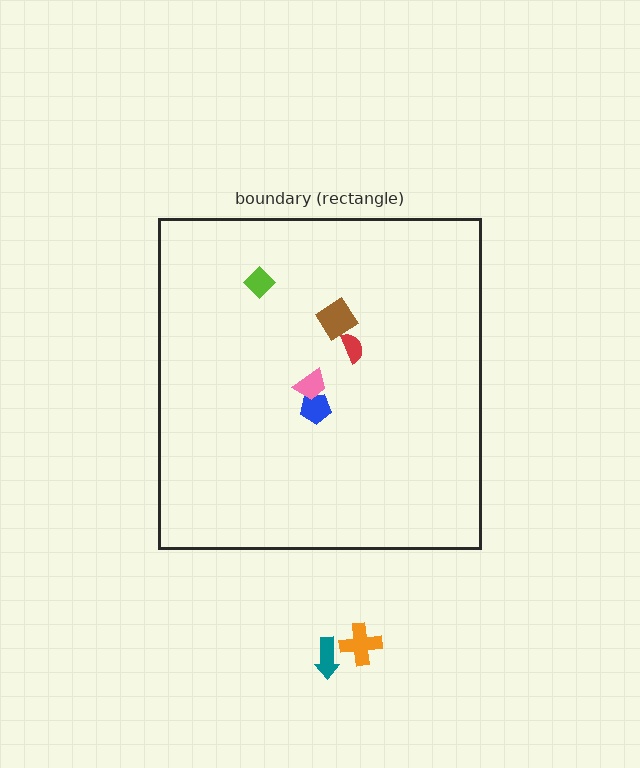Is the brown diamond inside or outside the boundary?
Inside.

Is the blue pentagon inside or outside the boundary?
Inside.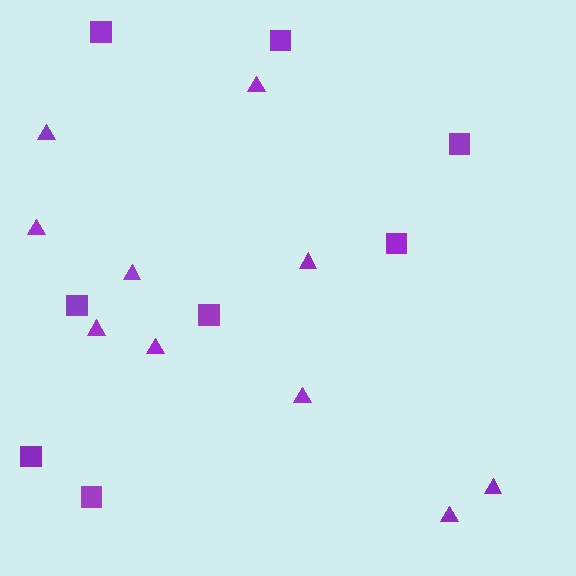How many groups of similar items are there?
There are 2 groups: one group of squares (8) and one group of triangles (10).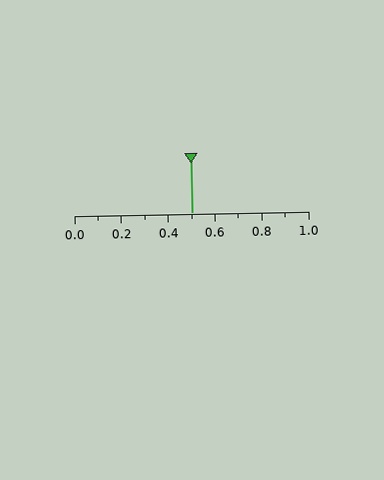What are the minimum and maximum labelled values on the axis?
The axis runs from 0.0 to 1.0.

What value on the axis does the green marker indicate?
The marker indicates approximately 0.5.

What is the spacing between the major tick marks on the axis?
The major ticks are spaced 0.2 apart.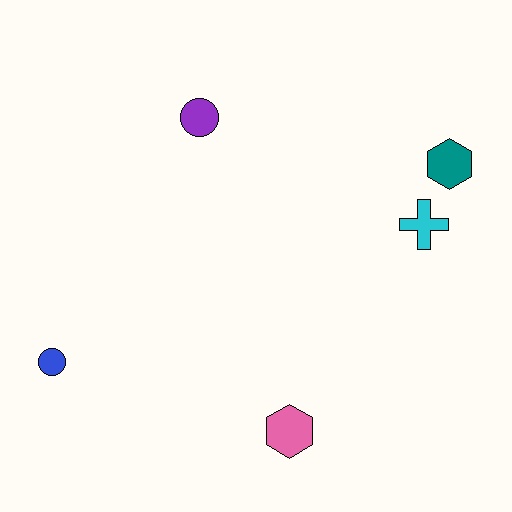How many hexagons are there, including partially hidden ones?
There are 2 hexagons.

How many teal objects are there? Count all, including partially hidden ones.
There is 1 teal object.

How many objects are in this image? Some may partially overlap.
There are 5 objects.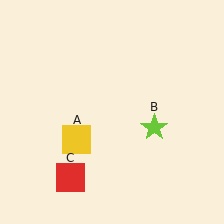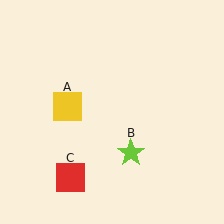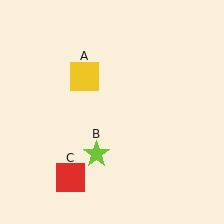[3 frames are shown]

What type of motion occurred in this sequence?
The yellow square (object A), lime star (object B) rotated clockwise around the center of the scene.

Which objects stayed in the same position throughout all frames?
Red square (object C) remained stationary.